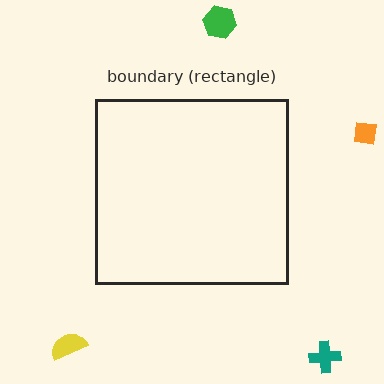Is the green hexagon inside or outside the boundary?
Outside.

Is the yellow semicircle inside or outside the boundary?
Outside.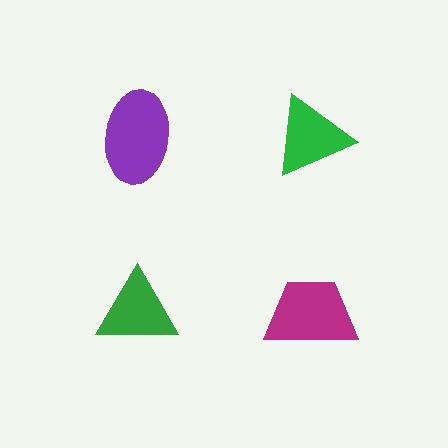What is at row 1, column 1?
A purple ellipse.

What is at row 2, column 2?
A magenta trapezoid.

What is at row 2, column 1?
A green triangle.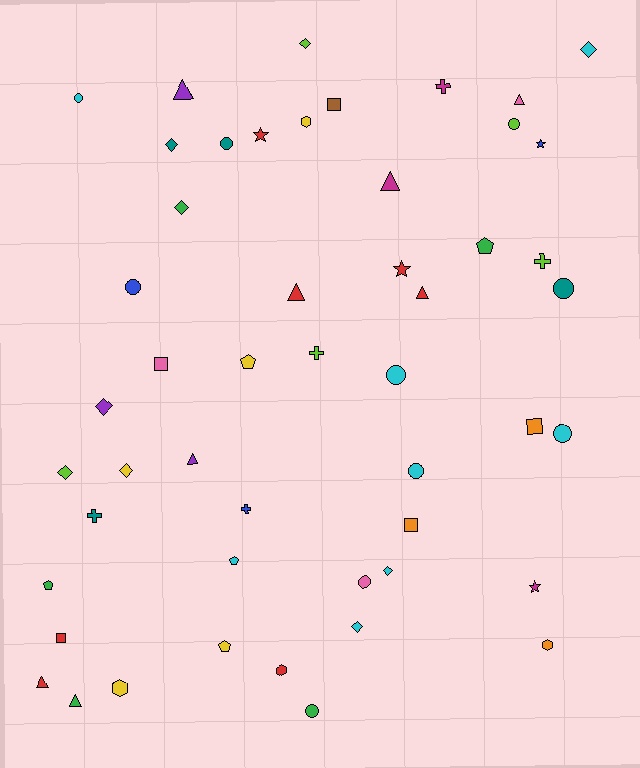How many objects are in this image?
There are 50 objects.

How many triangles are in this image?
There are 8 triangles.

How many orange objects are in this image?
There are 3 orange objects.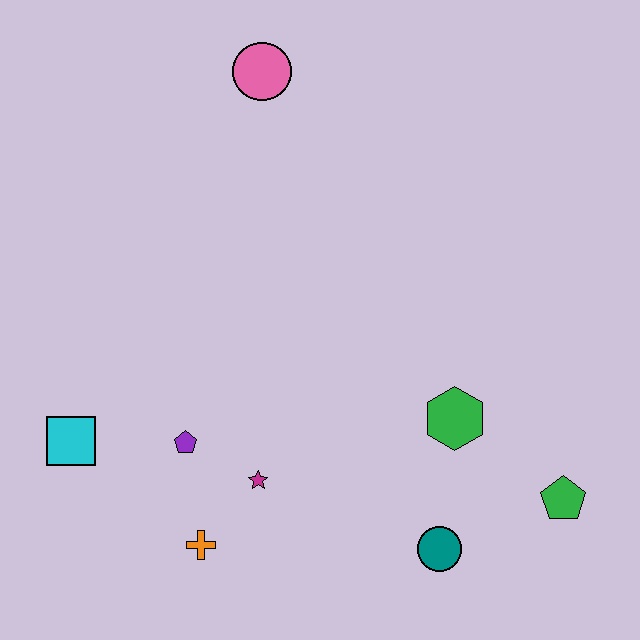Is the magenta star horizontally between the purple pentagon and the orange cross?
No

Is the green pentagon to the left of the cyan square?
No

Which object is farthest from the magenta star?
The pink circle is farthest from the magenta star.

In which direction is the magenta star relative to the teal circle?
The magenta star is to the left of the teal circle.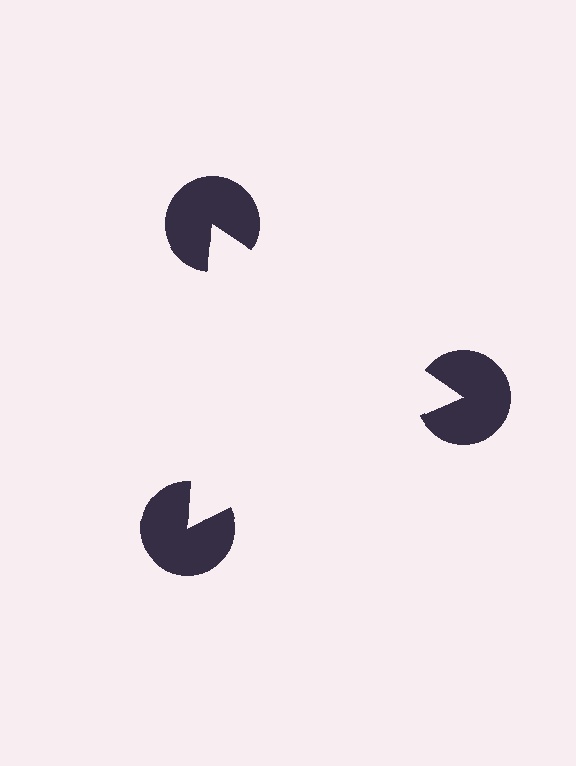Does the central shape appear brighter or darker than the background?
It typically appears slightly brighter than the background, even though no actual brightness change is drawn.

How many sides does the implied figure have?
3 sides.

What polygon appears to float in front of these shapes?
An illusory triangle — its edges are inferred from the aligned wedge cuts in the pac-man discs, not physically drawn.